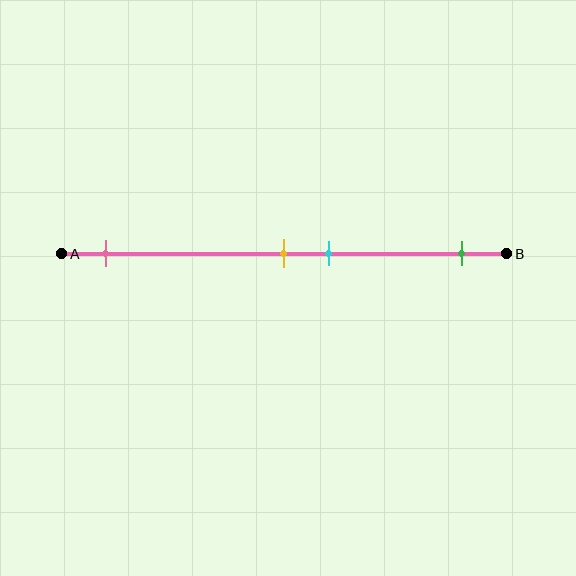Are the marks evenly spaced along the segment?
No, the marks are not evenly spaced.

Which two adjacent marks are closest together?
The yellow and cyan marks are the closest adjacent pair.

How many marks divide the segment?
There are 4 marks dividing the segment.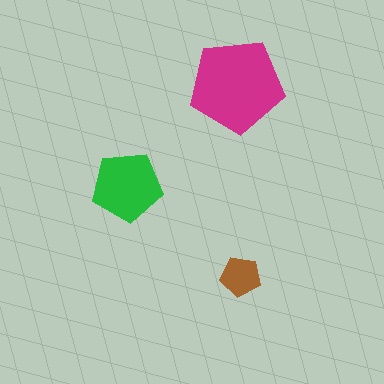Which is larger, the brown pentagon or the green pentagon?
The green one.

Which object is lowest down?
The brown pentagon is bottommost.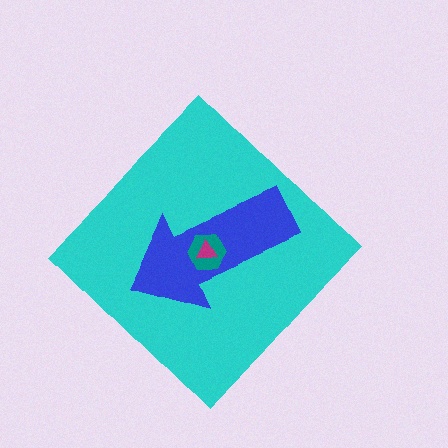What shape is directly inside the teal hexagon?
The magenta triangle.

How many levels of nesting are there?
4.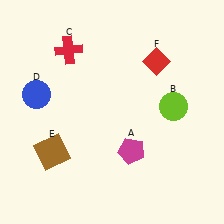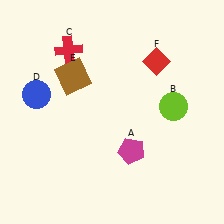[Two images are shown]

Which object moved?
The brown square (E) moved up.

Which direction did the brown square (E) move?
The brown square (E) moved up.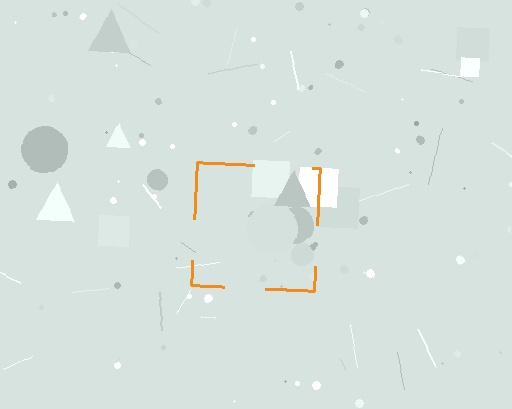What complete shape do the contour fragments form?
The contour fragments form a square.